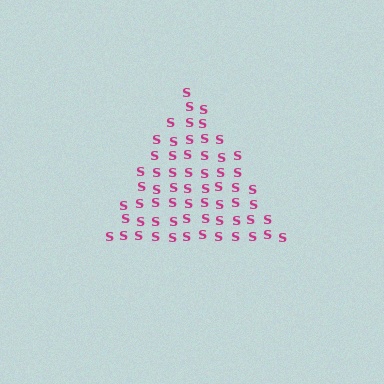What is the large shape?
The large shape is a triangle.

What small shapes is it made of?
It is made of small letter S's.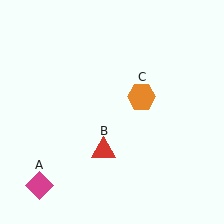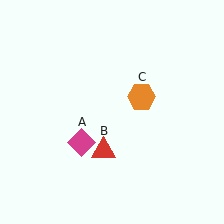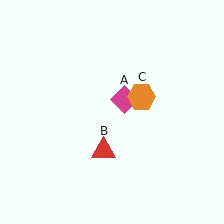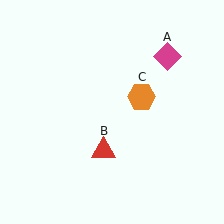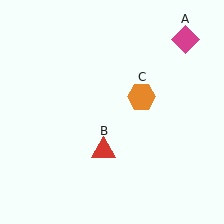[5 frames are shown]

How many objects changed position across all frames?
1 object changed position: magenta diamond (object A).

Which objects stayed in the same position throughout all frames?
Red triangle (object B) and orange hexagon (object C) remained stationary.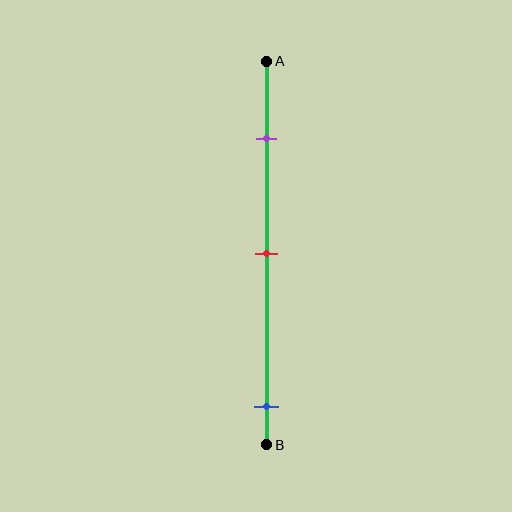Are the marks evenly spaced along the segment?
No, the marks are not evenly spaced.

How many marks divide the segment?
There are 3 marks dividing the segment.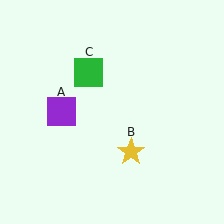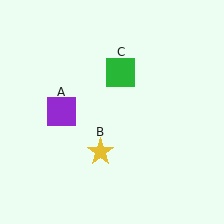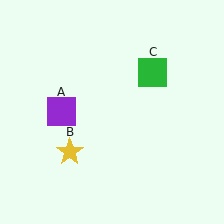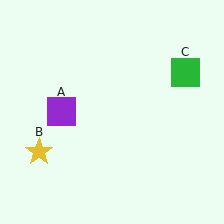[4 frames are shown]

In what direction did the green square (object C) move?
The green square (object C) moved right.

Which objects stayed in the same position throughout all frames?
Purple square (object A) remained stationary.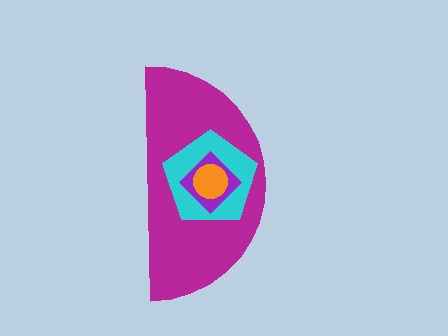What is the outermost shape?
The magenta semicircle.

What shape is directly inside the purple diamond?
The orange circle.